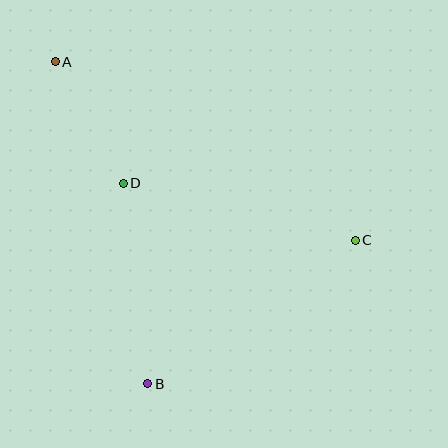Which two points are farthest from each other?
Points A and C are farthest from each other.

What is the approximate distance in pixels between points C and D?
The distance between C and D is approximately 239 pixels.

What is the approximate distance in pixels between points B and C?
The distance between B and C is approximately 252 pixels.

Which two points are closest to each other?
Points A and D are closest to each other.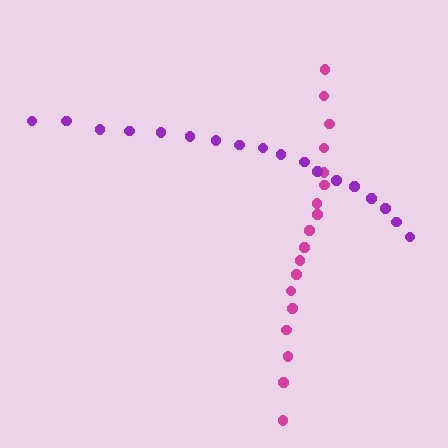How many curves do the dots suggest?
There are 2 distinct paths.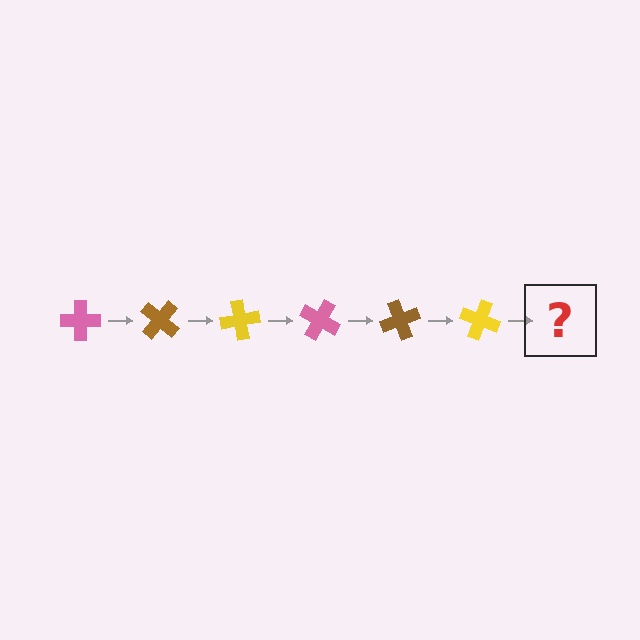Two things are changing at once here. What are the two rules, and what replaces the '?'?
The two rules are that it rotates 40 degrees each step and the color cycles through pink, brown, and yellow. The '?' should be a pink cross, rotated 240 degrees from the start.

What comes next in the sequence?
The next element should be a pink cross, rotated 240 degrees from the start.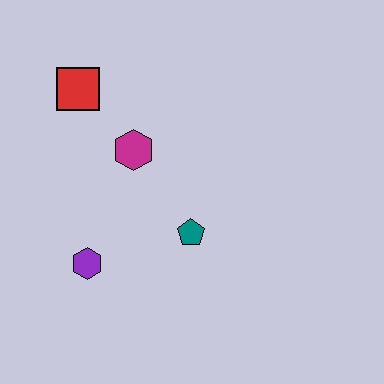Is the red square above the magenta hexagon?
Yes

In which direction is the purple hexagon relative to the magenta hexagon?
The purple hexagon is below the magenta hexagon.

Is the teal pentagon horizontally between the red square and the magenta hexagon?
No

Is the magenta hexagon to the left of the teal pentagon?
Yes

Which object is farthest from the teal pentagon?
The red square is farthest from the teal pentagon.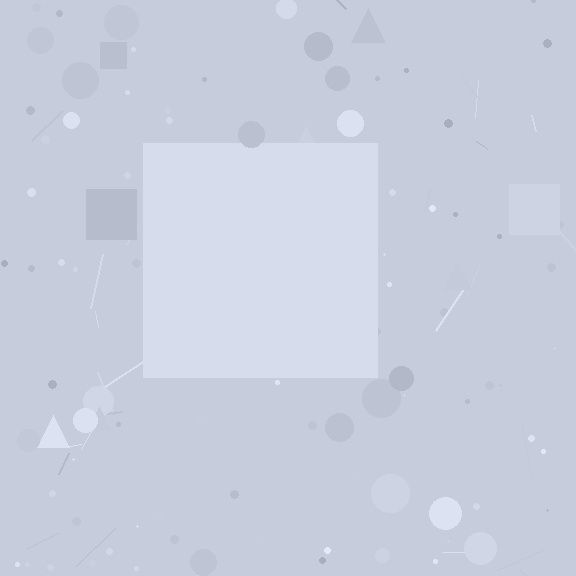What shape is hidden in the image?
A square is hidden in the image.